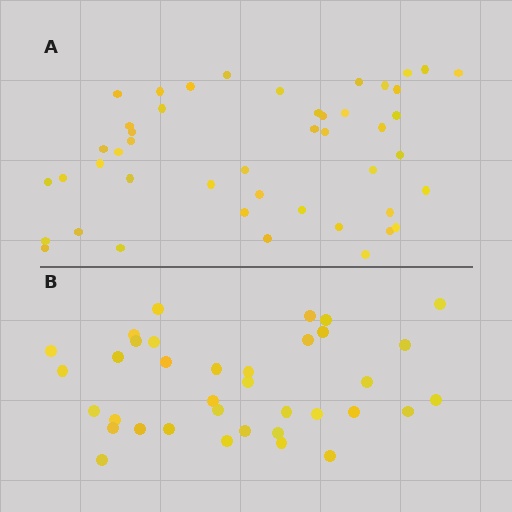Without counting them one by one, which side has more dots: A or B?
Region A (the top region) has more dots.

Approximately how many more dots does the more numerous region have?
Region A has roughly 10 or so more dots than region B.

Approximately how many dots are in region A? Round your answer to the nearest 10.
About 50 dots. (The exact count is 46, which rounds to 50.)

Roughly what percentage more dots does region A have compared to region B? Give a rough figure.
About 30% more.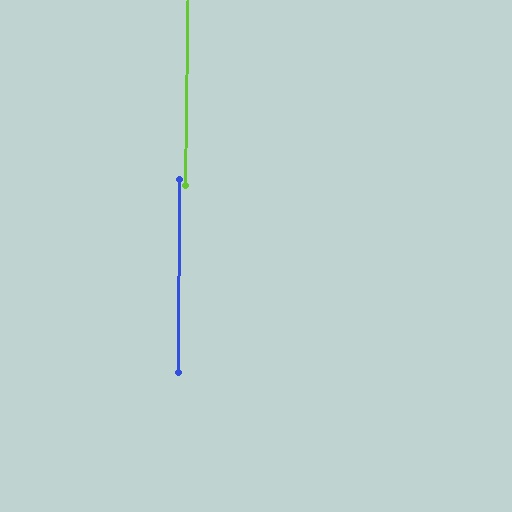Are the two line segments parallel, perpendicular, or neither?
Parallel — their directions differ by only 0.8°.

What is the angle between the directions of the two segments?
Approximately 1 degree.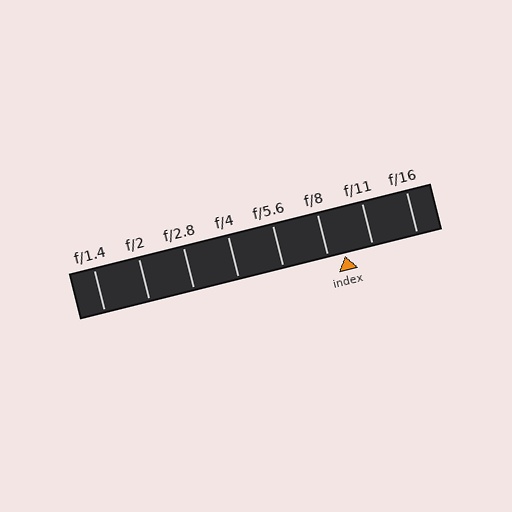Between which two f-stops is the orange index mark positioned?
The index mark is between f/8 and f/11.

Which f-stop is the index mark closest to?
The index mark is closest to f/8.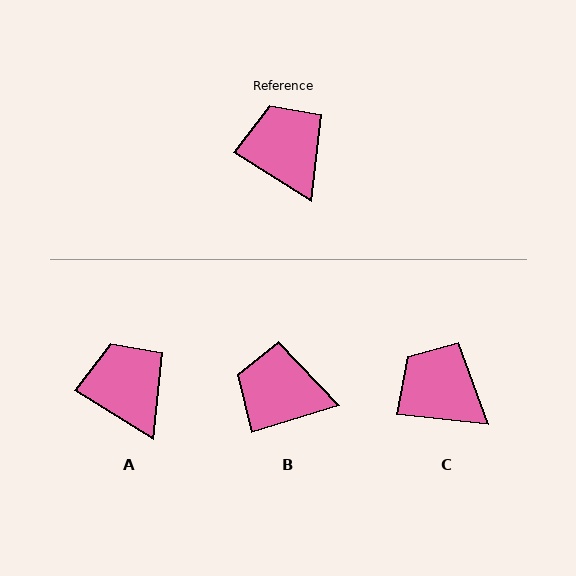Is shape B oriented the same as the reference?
No, it is off by about 50 degrees.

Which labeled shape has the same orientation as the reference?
A.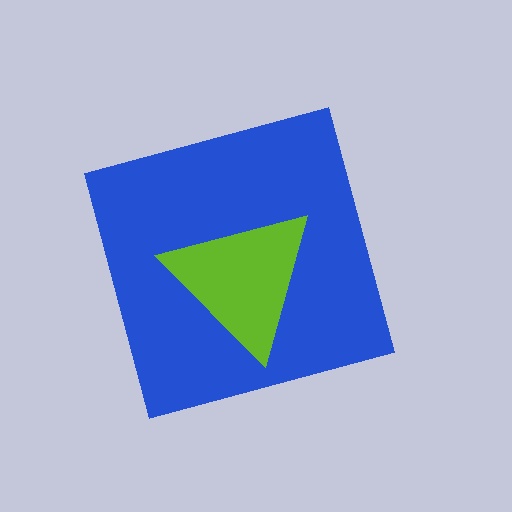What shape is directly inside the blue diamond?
The lime triangle.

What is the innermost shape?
The lime triangle.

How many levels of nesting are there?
2.